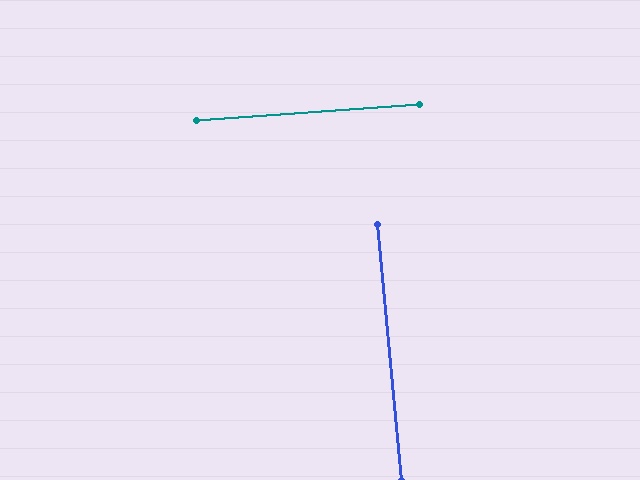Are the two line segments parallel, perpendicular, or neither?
Perpendicular — they meet at approximately 89°.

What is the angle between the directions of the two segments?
Approximately 89 degrees.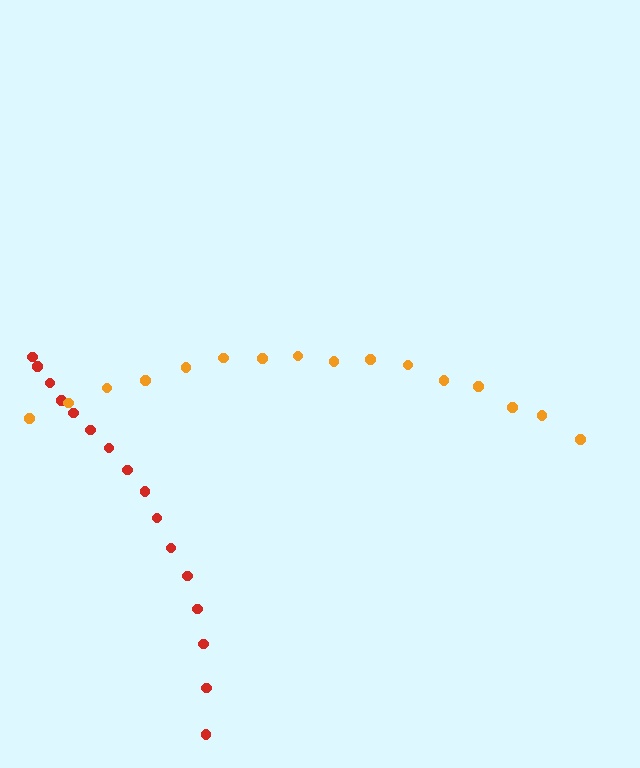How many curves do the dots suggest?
There are 2 distinct paths.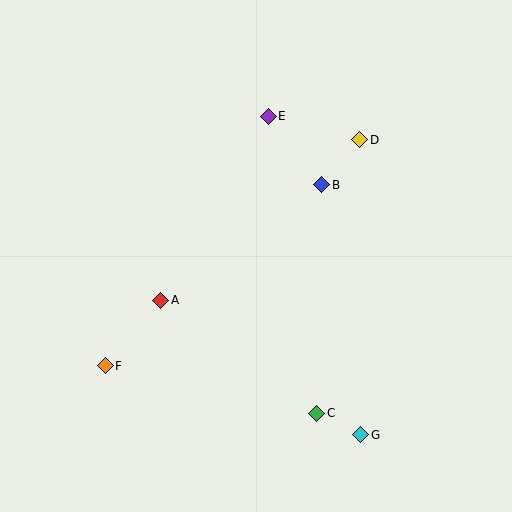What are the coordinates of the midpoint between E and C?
The midpoint between E and C is at (293, 265).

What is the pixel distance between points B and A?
The distance between B and A is 198 pixels.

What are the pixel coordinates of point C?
Point C is at (317, 413).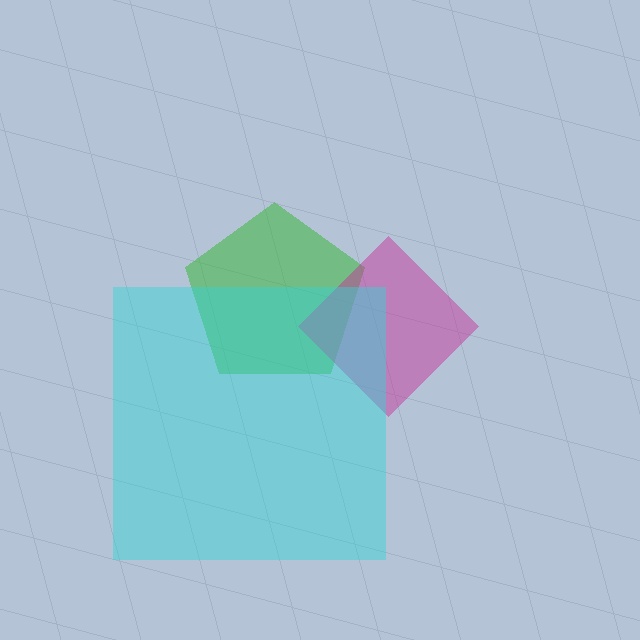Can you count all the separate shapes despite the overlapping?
Yes, there are 3 separate shapes.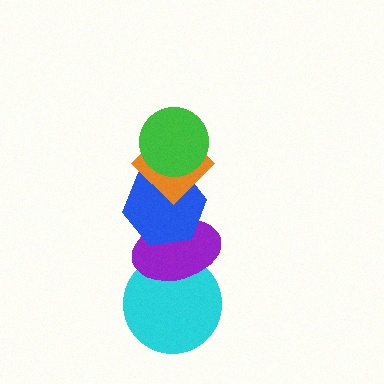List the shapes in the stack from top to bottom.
From top to bottom: the green circle, the orange diamond, the blue hexagon, the purple ellipse, the cyan circle.